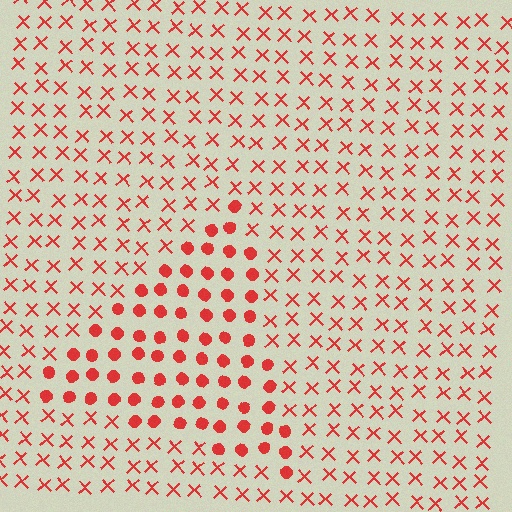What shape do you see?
I see a triangle.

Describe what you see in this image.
The image is filled with small red elements arranged in a uniform grid. A triangle-shaped region contains circles, while the surrounding area contains X marks. The boundary is defined purely by the change in element shape.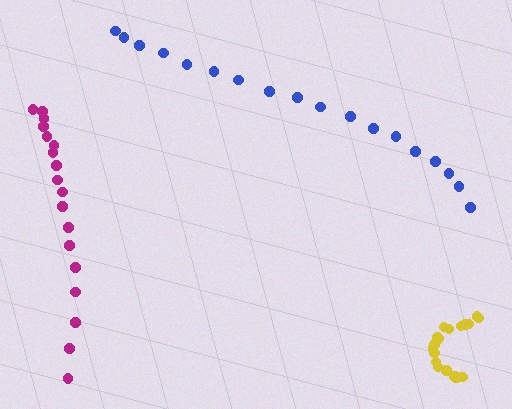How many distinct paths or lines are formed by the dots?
There are 3 distinct paths.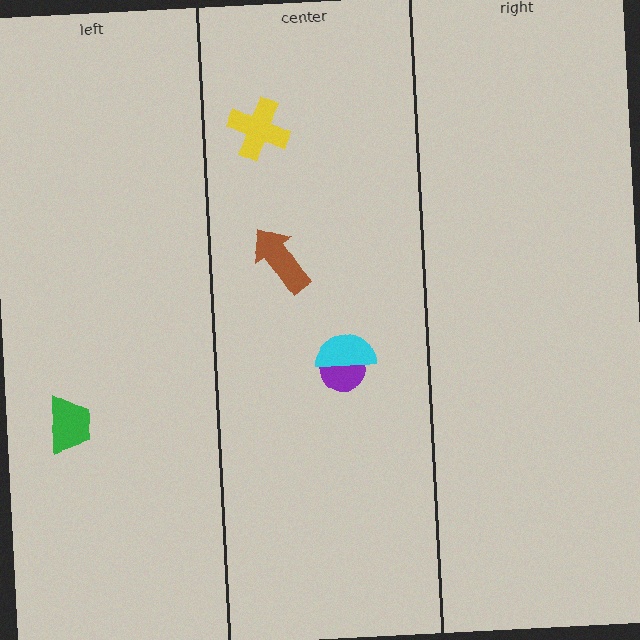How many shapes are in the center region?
4.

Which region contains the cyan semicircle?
The center region.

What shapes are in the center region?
The yellow cross, the brown arrow, the purple circle, the cyan semicircle.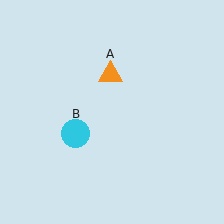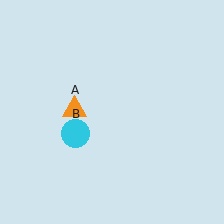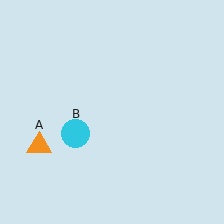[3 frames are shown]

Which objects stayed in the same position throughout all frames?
Cyan circle (object B) remained stationary.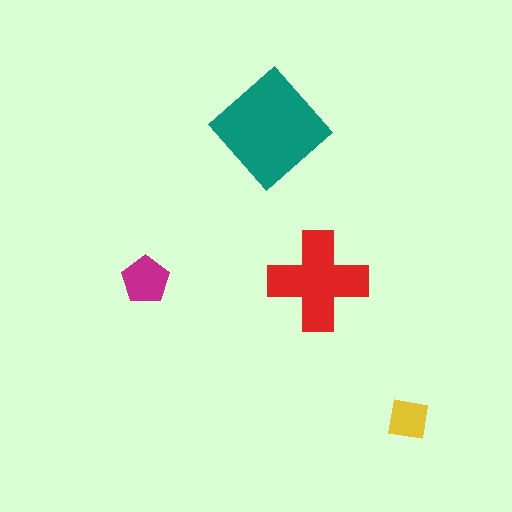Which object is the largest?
The teal diamond.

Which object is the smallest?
The yellow square.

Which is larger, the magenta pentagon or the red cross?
The red cross.